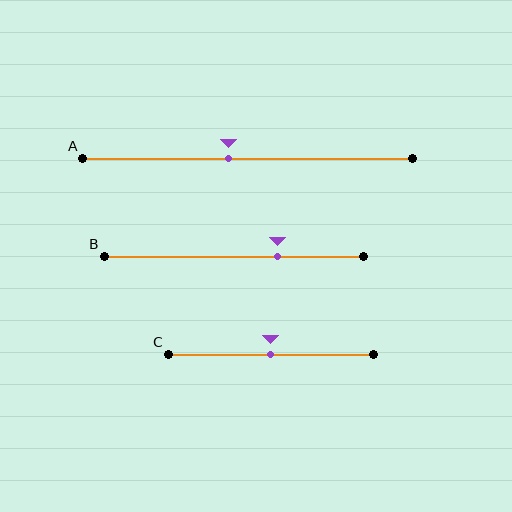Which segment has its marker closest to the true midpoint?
Segment C has its marker closest to the true midpoint.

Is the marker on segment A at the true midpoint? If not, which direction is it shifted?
No, the marker on segment A is shifted to the left by about 6% of the segment length.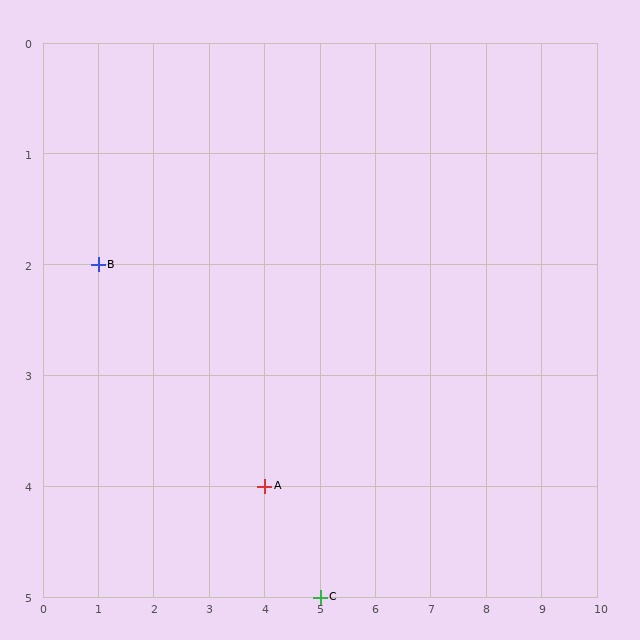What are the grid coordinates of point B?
Point B is at grid coordinates (1, 2).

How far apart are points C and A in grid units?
Points C and A are 1 column and 1 row apart (about 1.4 grid units diagonally).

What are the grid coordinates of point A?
Point A is at grid coordinates (4, 4).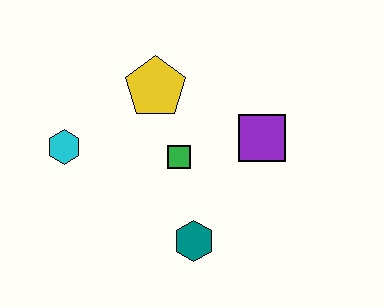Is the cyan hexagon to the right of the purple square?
No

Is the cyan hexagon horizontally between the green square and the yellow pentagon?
No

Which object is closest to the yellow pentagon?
The green square is closest to the yellow pentagon.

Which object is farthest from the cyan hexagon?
The purple square is farthest from the cyan hexagon.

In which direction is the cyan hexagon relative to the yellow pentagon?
The cyan hexagon is to the left of the yellow pentagon.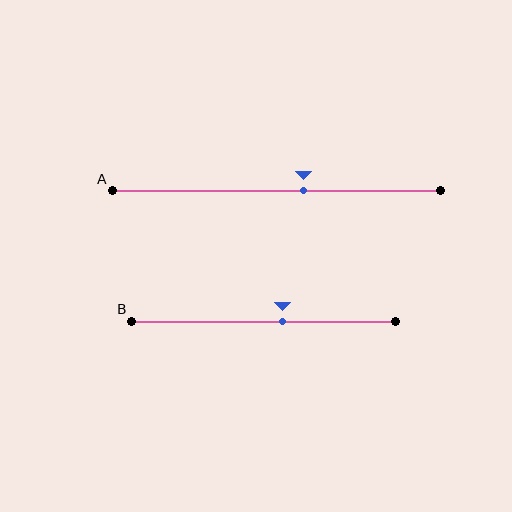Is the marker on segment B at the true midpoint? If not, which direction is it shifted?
No, the marker on segment B is shifted to the right by about 7% of the segment length.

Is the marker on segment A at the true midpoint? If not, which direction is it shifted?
No, the marker on segment A is shifted to the right by about 8% of the segment length.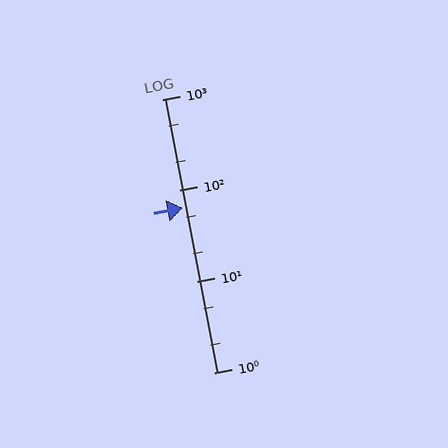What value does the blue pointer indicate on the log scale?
The pointer indicates approximately 65.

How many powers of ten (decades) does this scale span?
The scale spans 3 decades, from 1 to 1000.